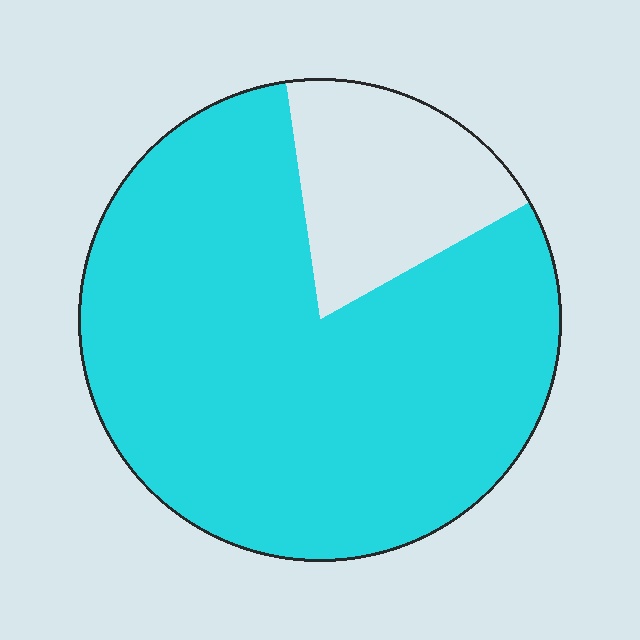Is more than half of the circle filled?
Yes.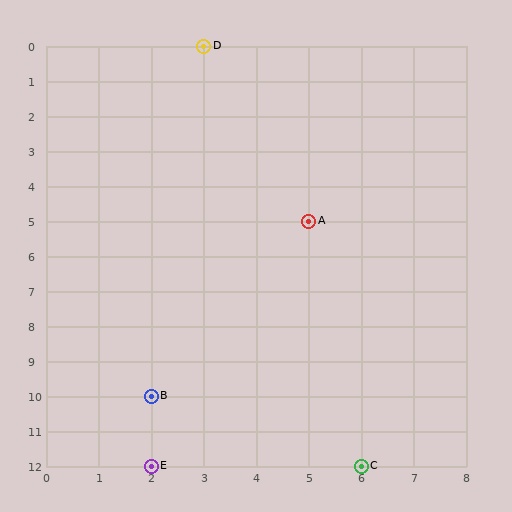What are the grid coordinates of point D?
Point D is at grid coordinates (3, 0).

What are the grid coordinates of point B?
Point B is at grid coordinates (2, 10).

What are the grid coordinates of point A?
Point A is at grid coordinates (5, 5).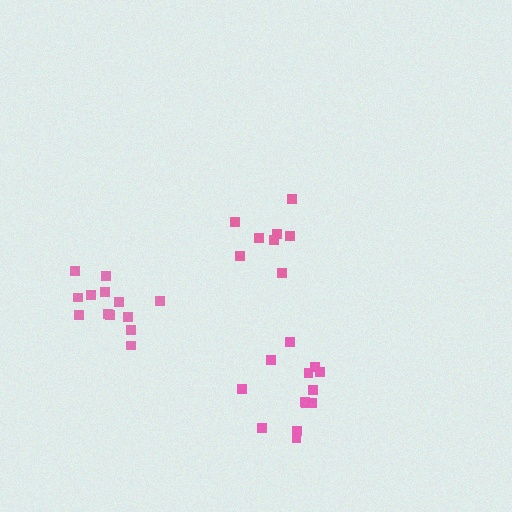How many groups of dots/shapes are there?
There are 3 groups.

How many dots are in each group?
Group 1: 8 dots, Group 2: 13 dots, Group 3: 13 dots (34 total).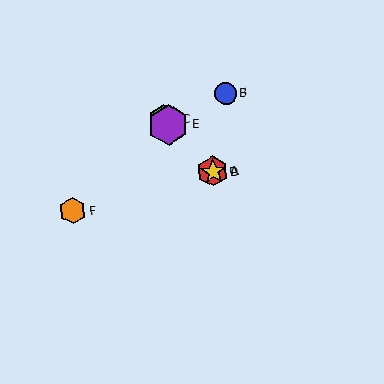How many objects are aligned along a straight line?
4 objects (A, C, D, E) are aligned along a straight line.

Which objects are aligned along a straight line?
Objects A, C, D, E are aligned along a straight line.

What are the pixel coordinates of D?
Object D is at (213, 172).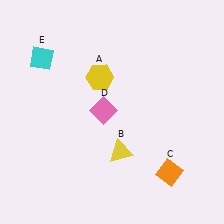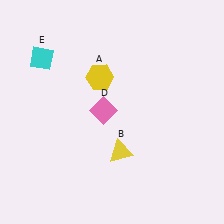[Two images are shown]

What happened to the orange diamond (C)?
The orange diamond (C) was removed in Image 2. It was in the bottom-right area of Image 1.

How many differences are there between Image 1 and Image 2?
There is 1 difference between the two images.